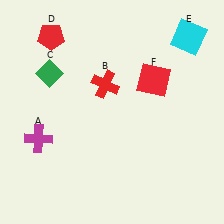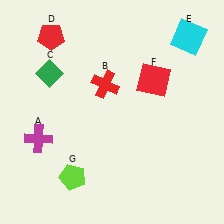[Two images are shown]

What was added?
A lime pentagon (G) was added in Image 2.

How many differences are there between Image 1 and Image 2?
There is 1 difference between the two images.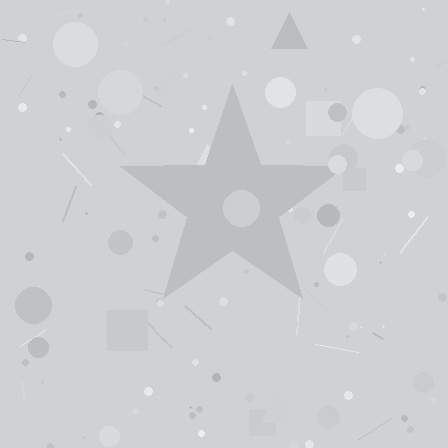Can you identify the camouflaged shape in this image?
The camouflaged shape is a star.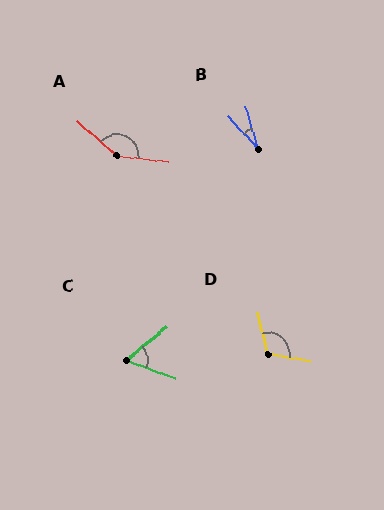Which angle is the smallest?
B, at approximately 26 degrees.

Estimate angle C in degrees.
Approximately 60 degrees.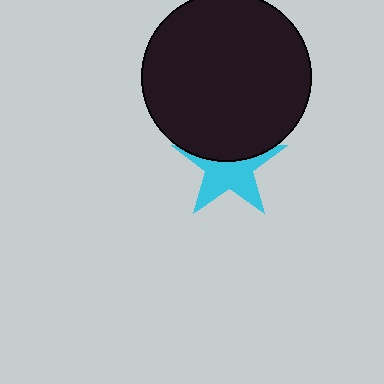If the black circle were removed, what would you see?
You would see the complete cyan star.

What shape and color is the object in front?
The object in front is a black circle.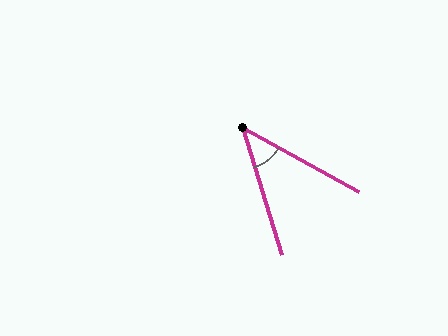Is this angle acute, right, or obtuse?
It is acute.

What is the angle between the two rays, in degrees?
Approximately 44 degrees.